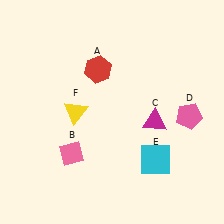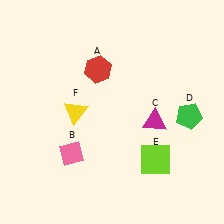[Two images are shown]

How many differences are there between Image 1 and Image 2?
There are 2 differences between the two images.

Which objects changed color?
D changed from pink to green. E changed from cyan to lime.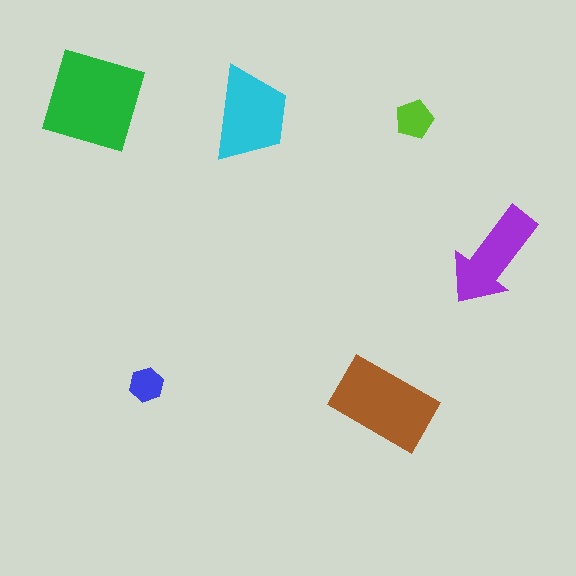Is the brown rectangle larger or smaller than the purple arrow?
Larger.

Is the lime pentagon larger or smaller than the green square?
Smaller.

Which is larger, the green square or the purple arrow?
The green square.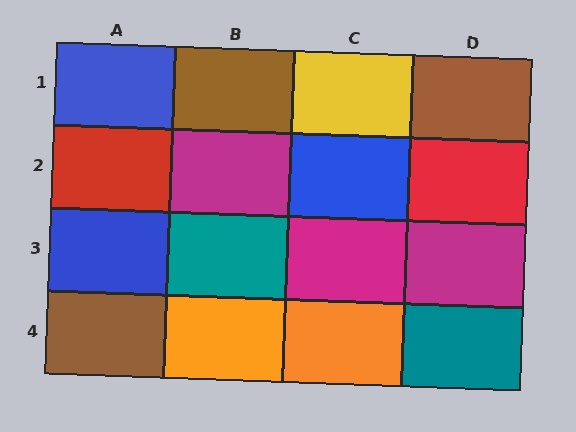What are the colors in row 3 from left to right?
Blue, teal, magenta, magenta.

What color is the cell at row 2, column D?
Red.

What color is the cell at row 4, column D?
Teal.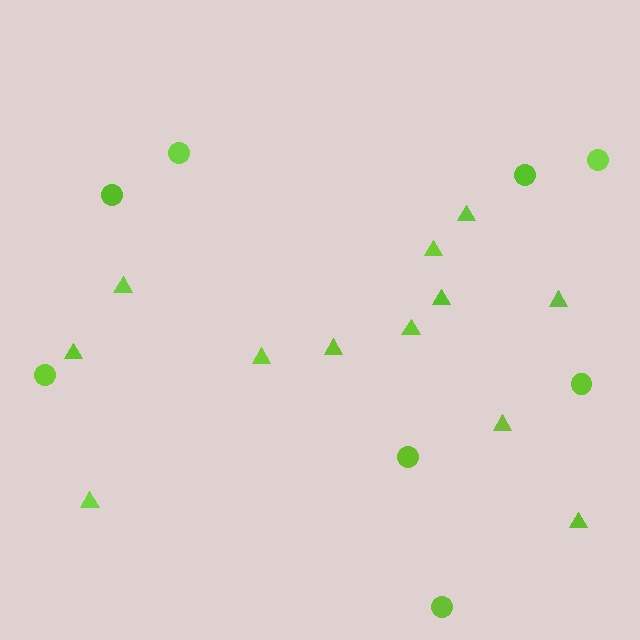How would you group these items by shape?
There are 2 groups: one group of triangles (12) and one group of circles (8).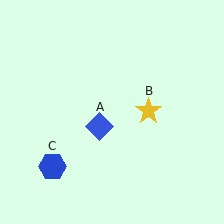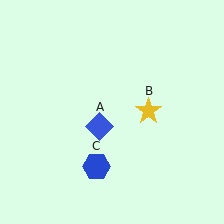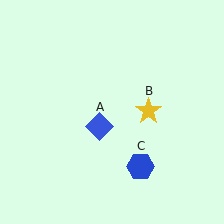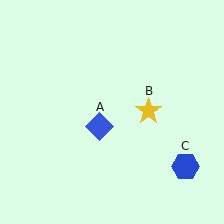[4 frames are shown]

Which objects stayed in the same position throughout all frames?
Blue diamond (object A) and yellow star (object B) remained stationary.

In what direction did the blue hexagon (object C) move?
The blue hexagon (object C) moved right.